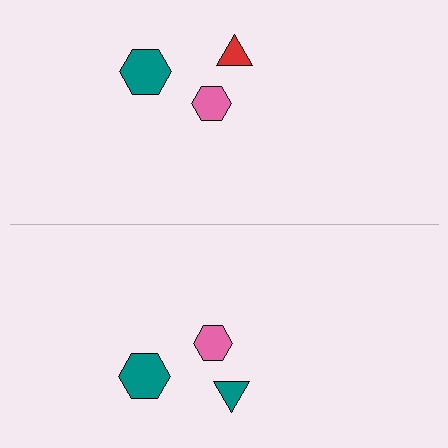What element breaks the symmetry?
The teal triangle on the bottom side breaks the symmetry — its mirror counterpart is red.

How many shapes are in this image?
There are 6 shapes in this image.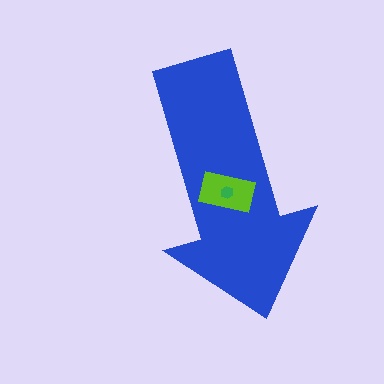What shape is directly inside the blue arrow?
The lime rectangle.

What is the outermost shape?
The blue arrow.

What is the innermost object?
The green hexagon.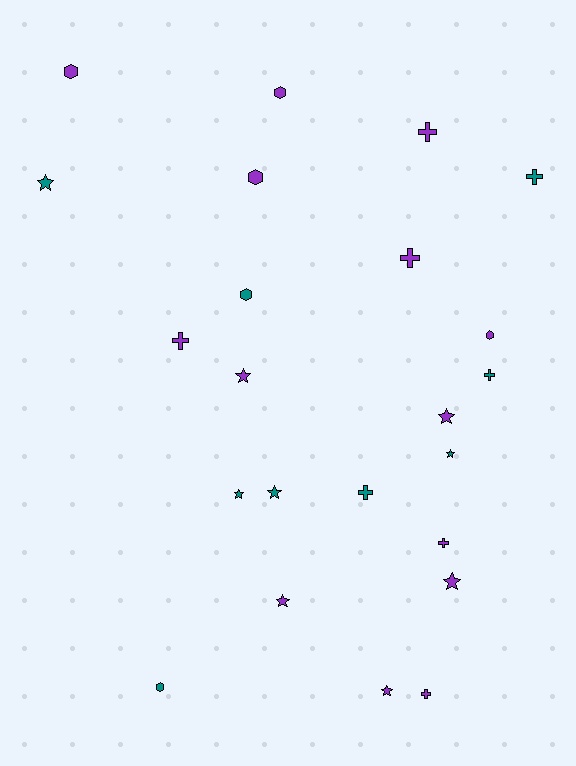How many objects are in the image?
There are 23 objects.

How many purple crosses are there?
There are 5 purple crosses.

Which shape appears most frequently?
Star, with 9 objects.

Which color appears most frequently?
Purple, with 14 objects.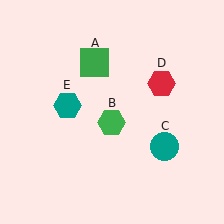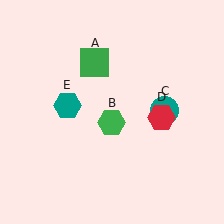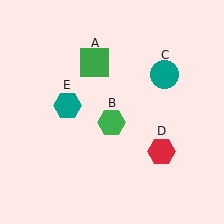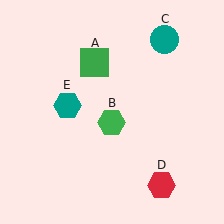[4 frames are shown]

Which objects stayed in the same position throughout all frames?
Green square (object A) and green hexagon (object B) and teal hexagon (object E) remained stationary.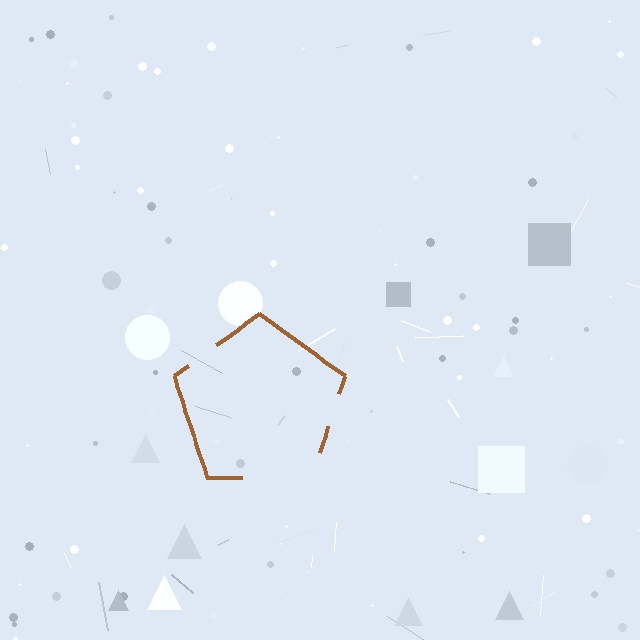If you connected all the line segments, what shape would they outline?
They would outline a pentagon.